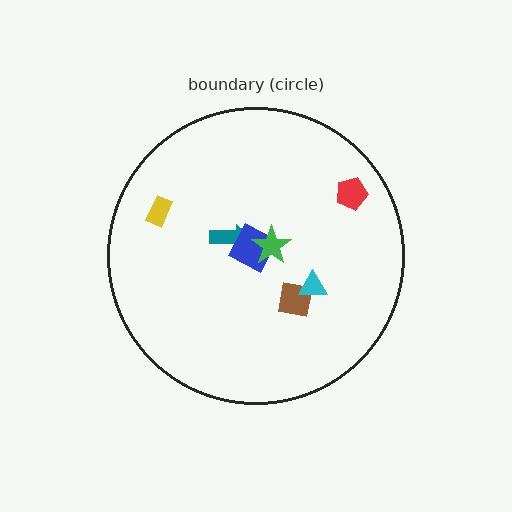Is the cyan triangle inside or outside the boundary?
Inside.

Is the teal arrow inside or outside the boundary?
Inside.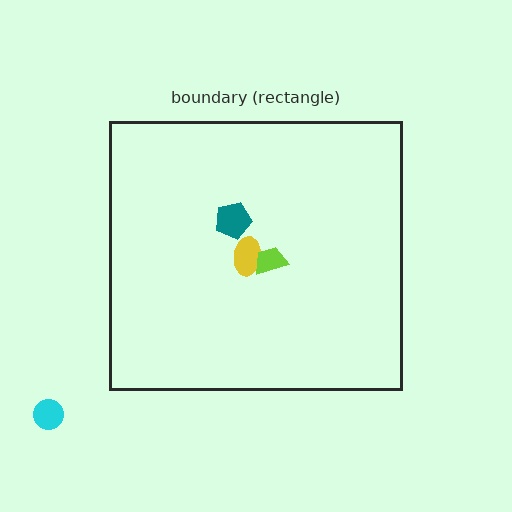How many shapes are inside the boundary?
3 inside, 1 outside.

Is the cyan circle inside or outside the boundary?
Outside.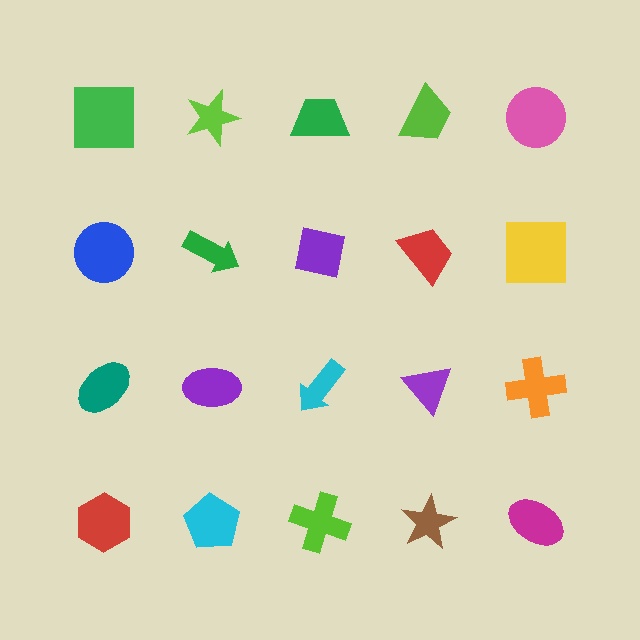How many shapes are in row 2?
5 shapes.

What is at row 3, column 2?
A purple ellipse.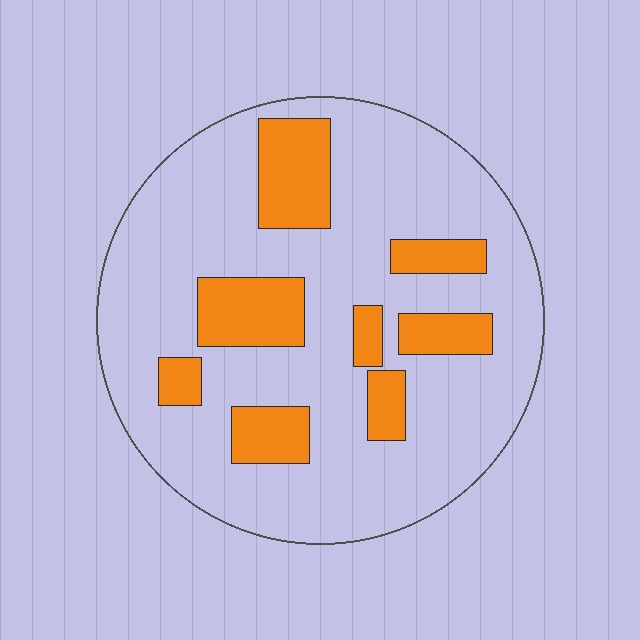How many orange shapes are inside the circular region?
8.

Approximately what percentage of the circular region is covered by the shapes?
Approximately 20%.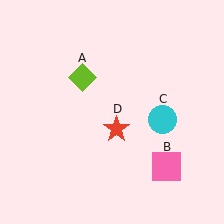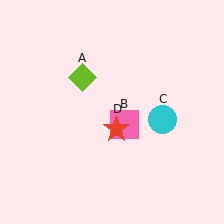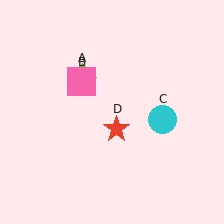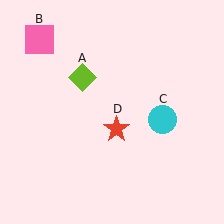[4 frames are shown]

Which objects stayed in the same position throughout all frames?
Lime diamond (object A) and cyan circle (object C) and red star (object D) remained stationary.